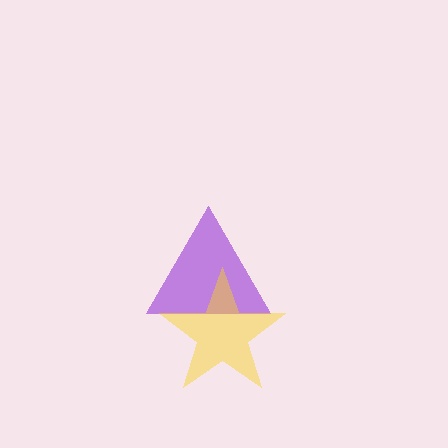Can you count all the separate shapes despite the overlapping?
Yes, there are 2 separate shapes.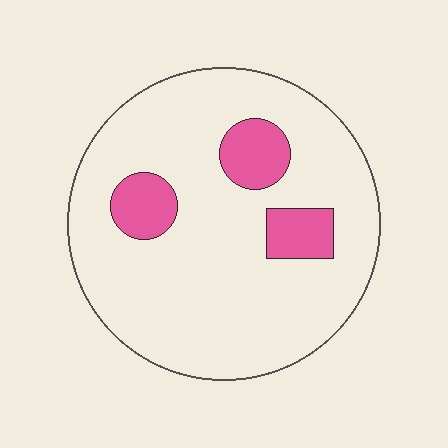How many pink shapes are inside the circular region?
3.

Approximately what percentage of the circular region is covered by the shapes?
Approximately 15%.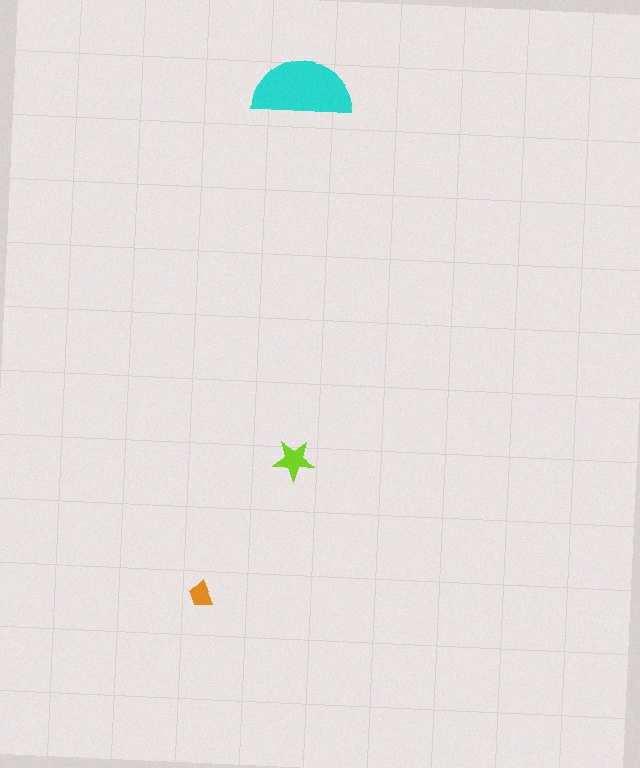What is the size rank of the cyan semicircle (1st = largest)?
1st.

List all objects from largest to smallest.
The cyan semicircle, the lime star, the orange trapezoid.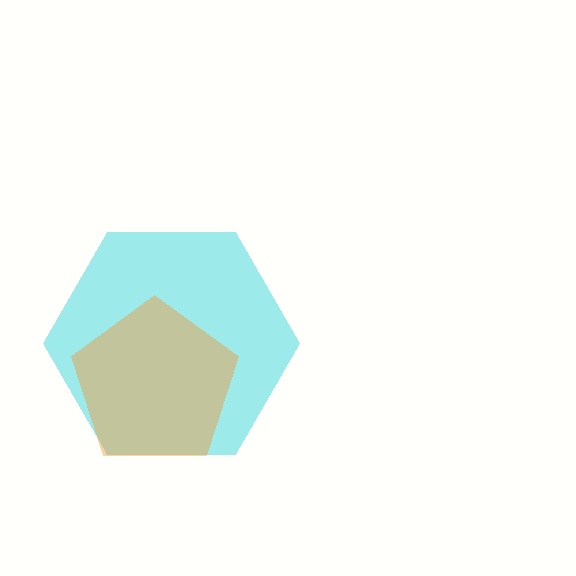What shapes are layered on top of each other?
The layered shapes are: a cyan hexagon, an orange pentagon.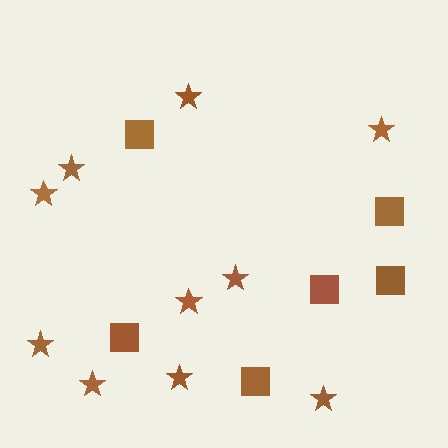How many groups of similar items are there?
There are 2 groups: one group of stars (10) and one group of squares (6).